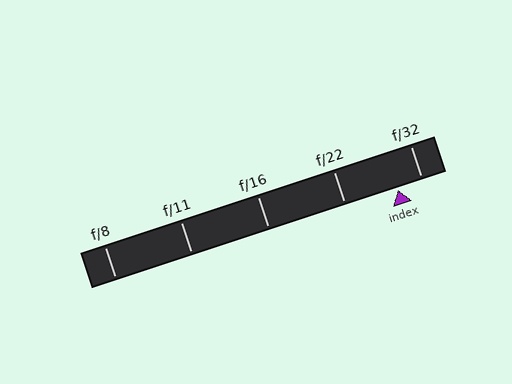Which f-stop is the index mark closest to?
The index mark is closest to f/32.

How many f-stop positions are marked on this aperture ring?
There are 5 f-stop positions marked.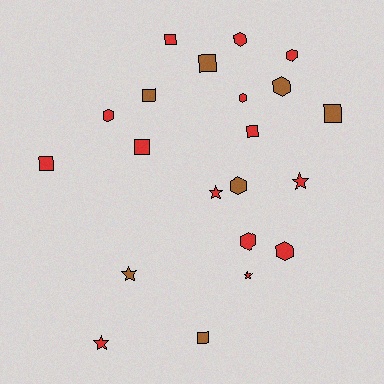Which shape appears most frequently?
Square, with 8 objects.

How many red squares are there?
There are 4 red squares.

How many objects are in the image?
There are 21 objects.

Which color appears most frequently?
Red, with 14 objects.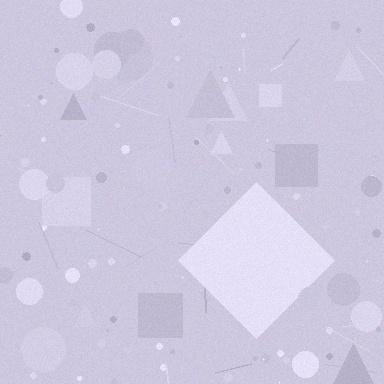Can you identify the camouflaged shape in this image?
The camouflaged shape is a diamond.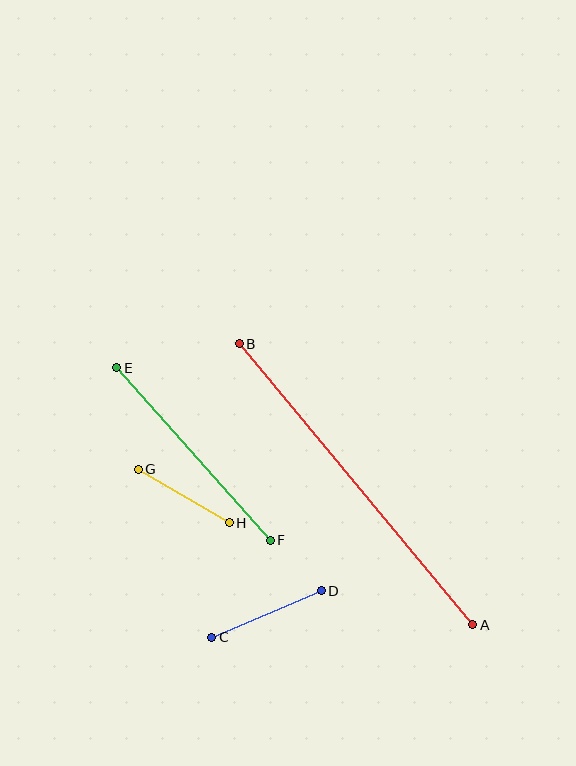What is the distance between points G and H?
The distance is approximately 105 pixels.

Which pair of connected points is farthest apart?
Points A and B are farthest apart.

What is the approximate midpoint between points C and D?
The midpoint is at approximately (266, 614) pixels.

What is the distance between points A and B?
The distance is approximately 365 pixels.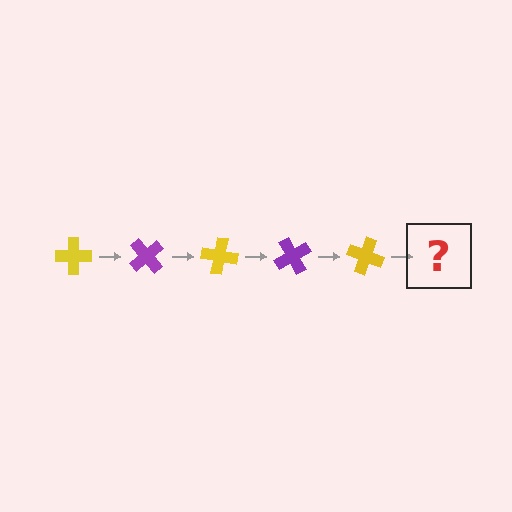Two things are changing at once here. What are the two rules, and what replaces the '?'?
The two rules are that it rotates 50 degrees each step and the color cycles through yellow and purple. The '?' should be a purple cross, rotated 250 degrees from the start.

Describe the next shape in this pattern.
It should be a purple cross, rotated 250 degrees from the start.